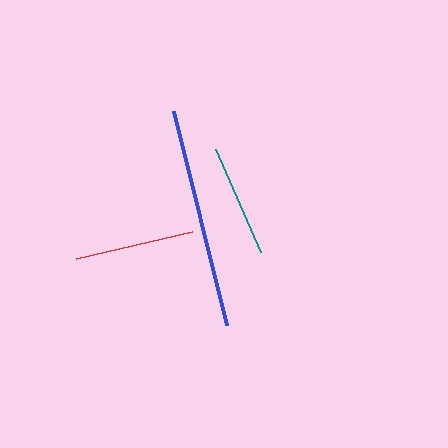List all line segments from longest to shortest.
From longest to shortest: blue, red, teal.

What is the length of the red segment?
The red segment is approximately 119 pixels long.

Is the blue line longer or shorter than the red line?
The blue line is longer than the red line.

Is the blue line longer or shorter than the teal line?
The blue line is longer than the teal line.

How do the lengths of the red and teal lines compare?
The red and teal lines are approximately the same length.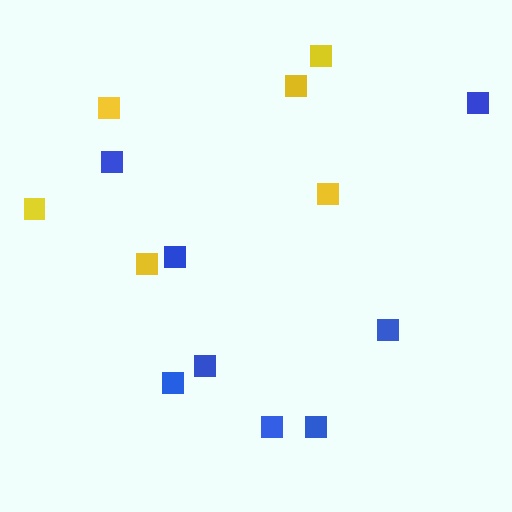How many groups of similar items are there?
There are 2 groups: one group of blue squares (8) and one group of yellow squares (6).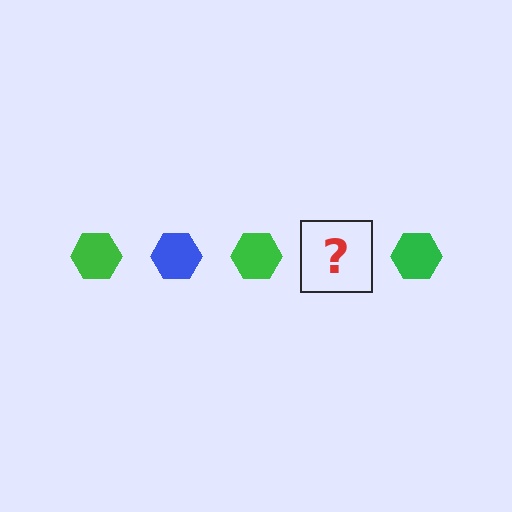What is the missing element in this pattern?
The missing element is a blue hexagon.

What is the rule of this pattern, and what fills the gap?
The rule is that the pattern cycles through green, blue hexagons. The gap should be filled with a blue hexagon.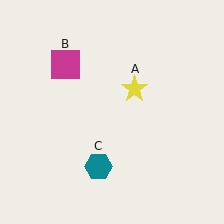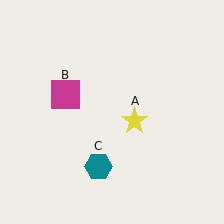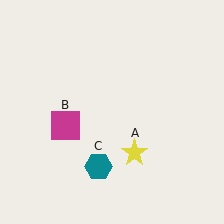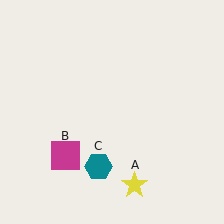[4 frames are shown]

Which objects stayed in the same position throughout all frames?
Teal hexagon (object C) remained stationary.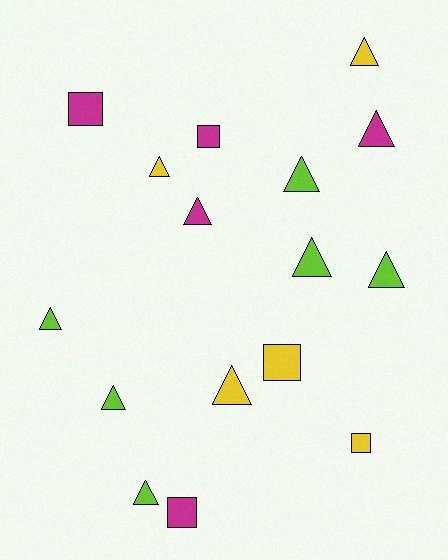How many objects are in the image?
There are 16 objects.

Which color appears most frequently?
Lime, with 6 objects.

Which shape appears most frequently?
Triangle, with 11 objects.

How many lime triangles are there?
There are 6 lime triangles.